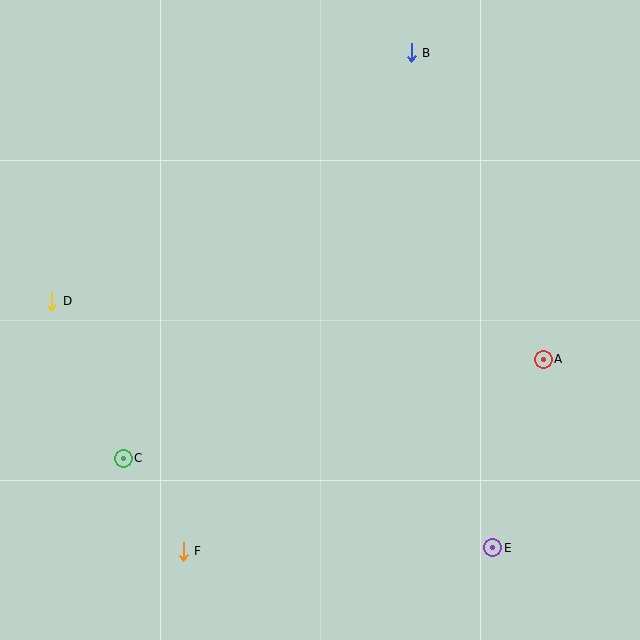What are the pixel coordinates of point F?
Point F is at (183, 551).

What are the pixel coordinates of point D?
Point D is at (52, 301).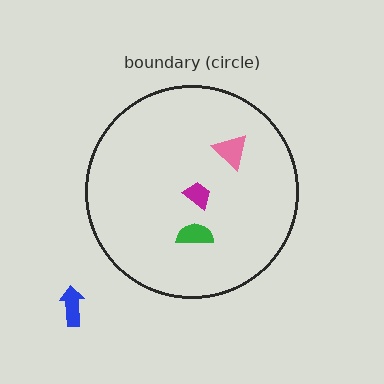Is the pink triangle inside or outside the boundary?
Inside.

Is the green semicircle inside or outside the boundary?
Inside.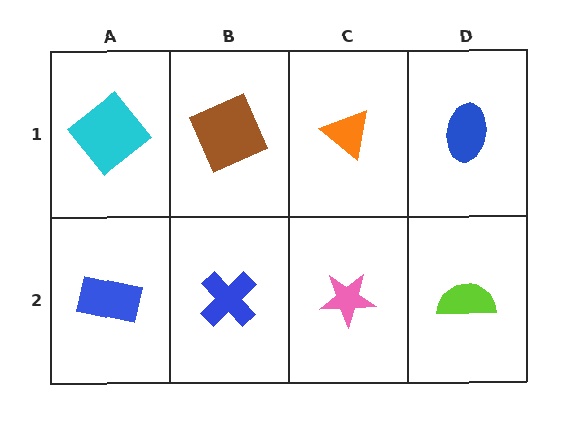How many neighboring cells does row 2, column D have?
2.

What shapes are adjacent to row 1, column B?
A blue cross (row 2, column B), a cyan diamond (row 1, column A), an orange triangle (row 1, column C).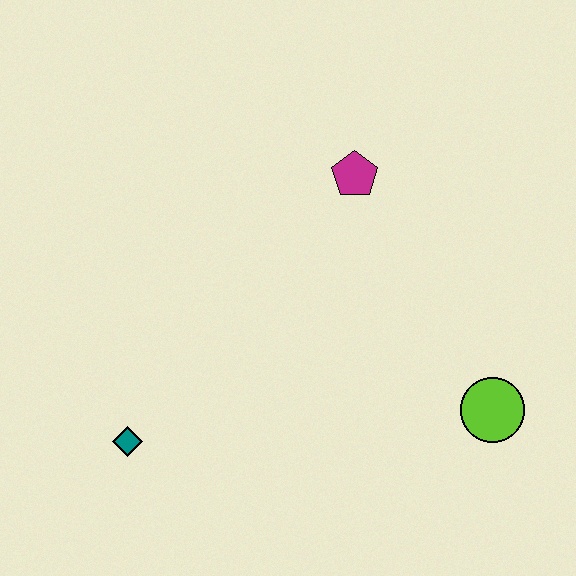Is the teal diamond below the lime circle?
Yes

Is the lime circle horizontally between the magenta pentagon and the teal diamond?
No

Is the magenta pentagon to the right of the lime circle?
No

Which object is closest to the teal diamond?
The magenta pentagon is closest to the teal diamond.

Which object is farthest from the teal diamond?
The lime circle is farthest from the teal diamond.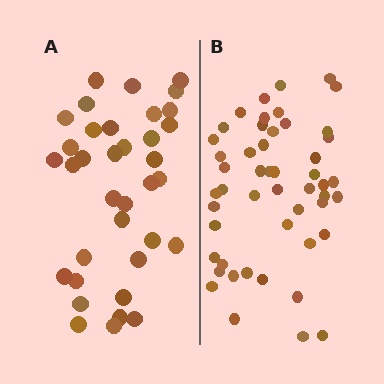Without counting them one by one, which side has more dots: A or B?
Region B (the right region) has more dots.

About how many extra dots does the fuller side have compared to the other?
Region B has approximately 15 more dots than region A.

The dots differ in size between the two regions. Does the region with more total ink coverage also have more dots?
No. Region A has more total ink coverage because its dots are larger, but region B actually contains more individual dots. Total area can be misleading — the number of items is what matters here.